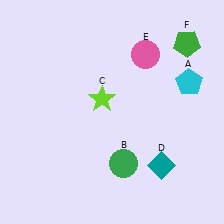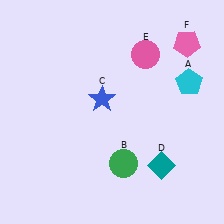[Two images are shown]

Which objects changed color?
C changed from lime to blue. F changed from green to pink.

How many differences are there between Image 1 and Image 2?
There are 2 differences between the two images.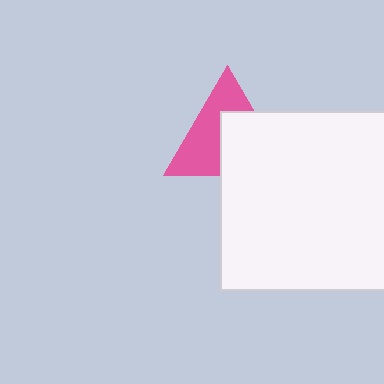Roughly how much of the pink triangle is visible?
About half of it is visible (roughly 52%).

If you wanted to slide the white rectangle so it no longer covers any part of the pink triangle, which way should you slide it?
Slide it toward the lower-right — that is the most direct way to separate the two shapes.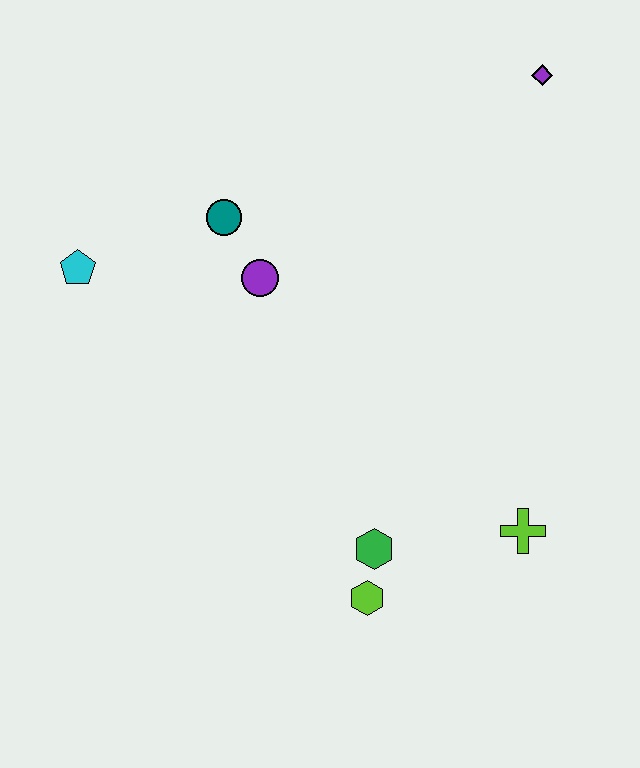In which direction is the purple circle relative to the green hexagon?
The purple circle is above the green hexagon.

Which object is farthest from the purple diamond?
The lime hexagon is farthest from the purple diamond.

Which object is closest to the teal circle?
The purple circle is closest to the teal circle.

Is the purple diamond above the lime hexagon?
Yes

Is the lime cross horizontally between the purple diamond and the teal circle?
Yes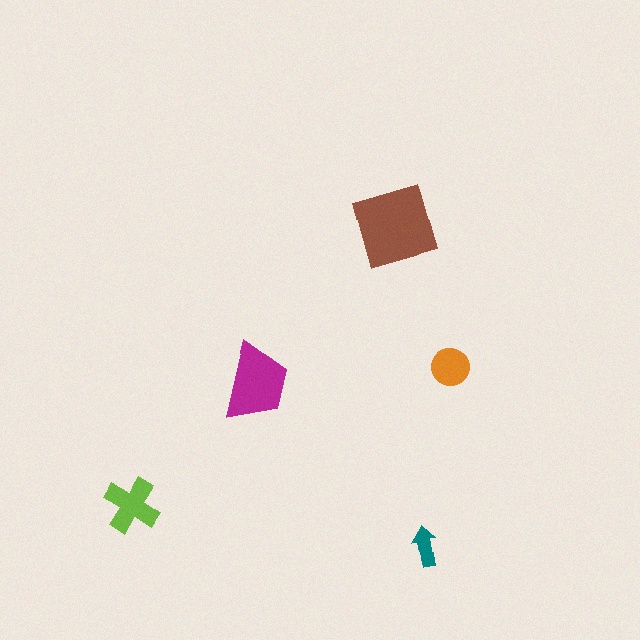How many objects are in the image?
There are 5 objects in the image.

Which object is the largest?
The brown square.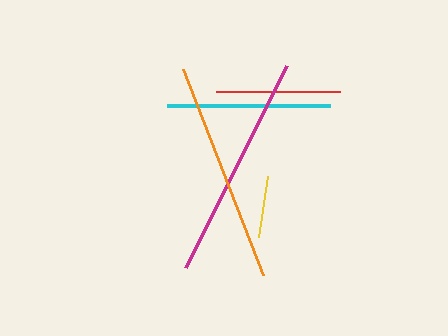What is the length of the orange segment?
The orange segment is approximately 220 pixels long.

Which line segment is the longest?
The magenta line is the longest at approximately 226 pixels.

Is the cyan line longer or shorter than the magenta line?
The magenta line is longer than the cyan line.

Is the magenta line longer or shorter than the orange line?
The magenta line is longer than the orange line.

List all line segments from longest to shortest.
From longest to shortest: magenta, orange, cyan, red, yellow.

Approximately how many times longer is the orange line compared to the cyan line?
The orange line is approximately 1.4 times the length of the cyan line.